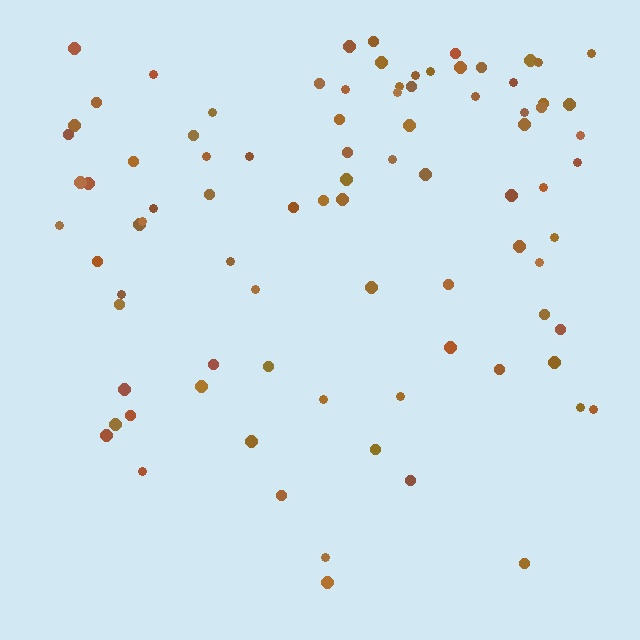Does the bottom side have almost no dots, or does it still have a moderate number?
Still a moderate number, just noticeably fewer than the top.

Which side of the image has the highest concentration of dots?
The top.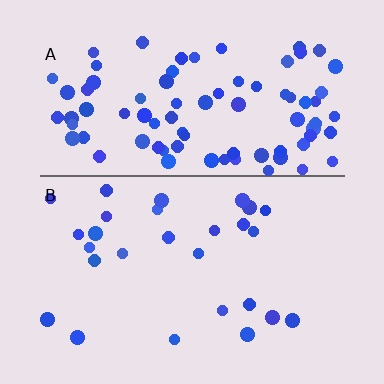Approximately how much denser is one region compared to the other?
Approximately 3.1× — region A over region B.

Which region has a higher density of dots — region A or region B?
A (the top).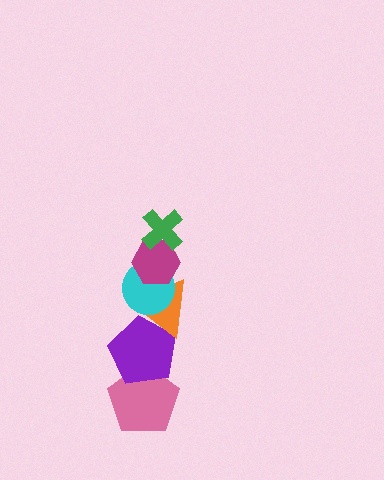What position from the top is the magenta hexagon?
The magenta hexagon is 2nd from the top.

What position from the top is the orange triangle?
The orange triangle is 4th from the top.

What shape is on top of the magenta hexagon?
The green cross is on top of the magenta hexagon.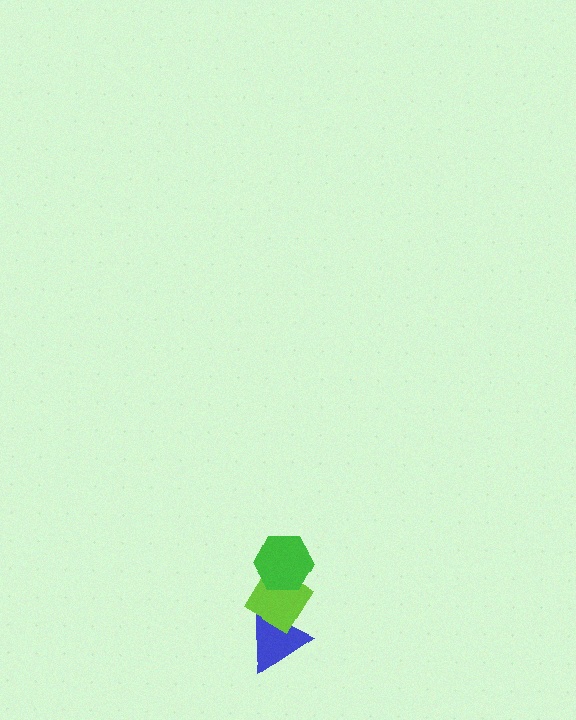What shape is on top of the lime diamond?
The green hexagon is on top of the lime diamond.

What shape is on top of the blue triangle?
The lime diamond is on top of the blue triangle.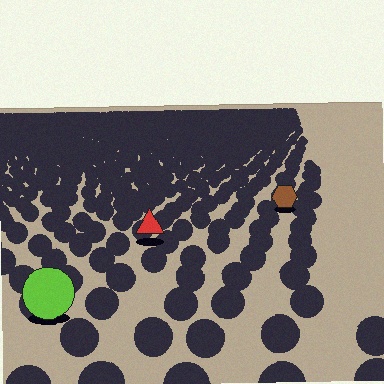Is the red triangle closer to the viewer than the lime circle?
No. The lime circle is closer — you can tell from the texture gradient: the ground texture is coarser near it.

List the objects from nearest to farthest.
From nearest to farthest: the lime circle, the red triangle, the brown hexagon.